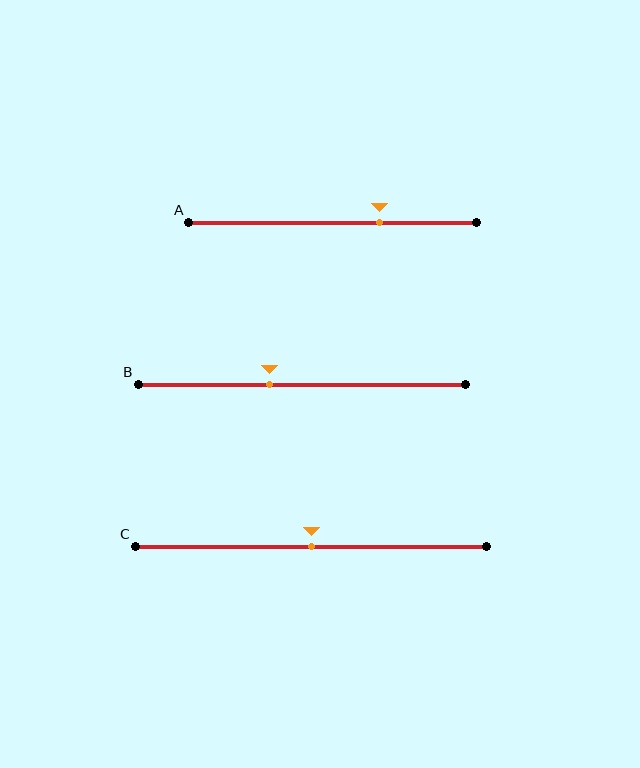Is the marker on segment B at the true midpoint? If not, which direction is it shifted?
No, the marker on segment B is shifted to the left by about 10% of the segment length.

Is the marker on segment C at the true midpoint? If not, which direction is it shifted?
Yes, the marker on segment C is at the true midpoint.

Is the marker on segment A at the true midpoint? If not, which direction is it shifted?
No, the marker on segment A is shifted to the right by about 16% of the segment length.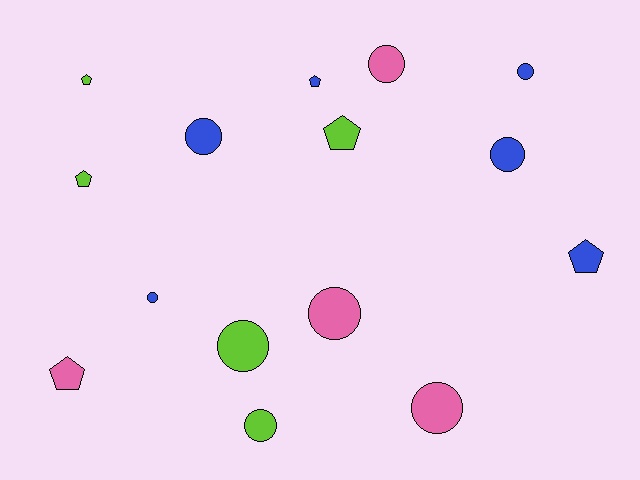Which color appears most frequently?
Blue, with 6 objects.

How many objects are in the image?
There are 15 objects.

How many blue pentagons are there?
There are 2 blue pentagons.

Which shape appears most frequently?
Circle, with 9 objects.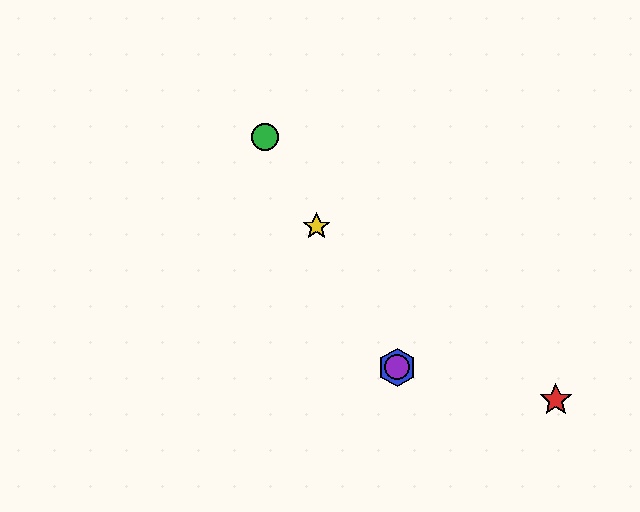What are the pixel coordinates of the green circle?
The green circle is at (265, 137).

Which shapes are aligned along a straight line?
The blue hexagon, the green circle, the yellow star, the purple circle are aligned along a straight line.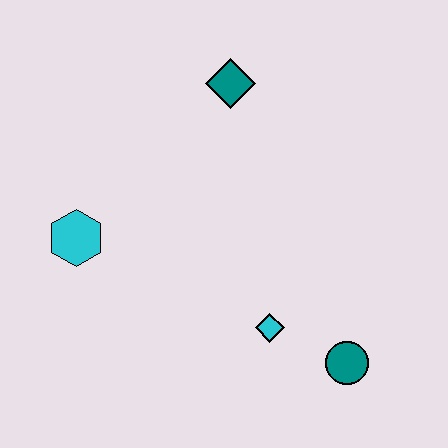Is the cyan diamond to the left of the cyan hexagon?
No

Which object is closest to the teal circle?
The cyan diamond is closest to the teal circle.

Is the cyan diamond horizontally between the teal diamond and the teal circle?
Yes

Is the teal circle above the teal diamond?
No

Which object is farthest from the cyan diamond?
The teal diamond is farthest from the cyan diamond.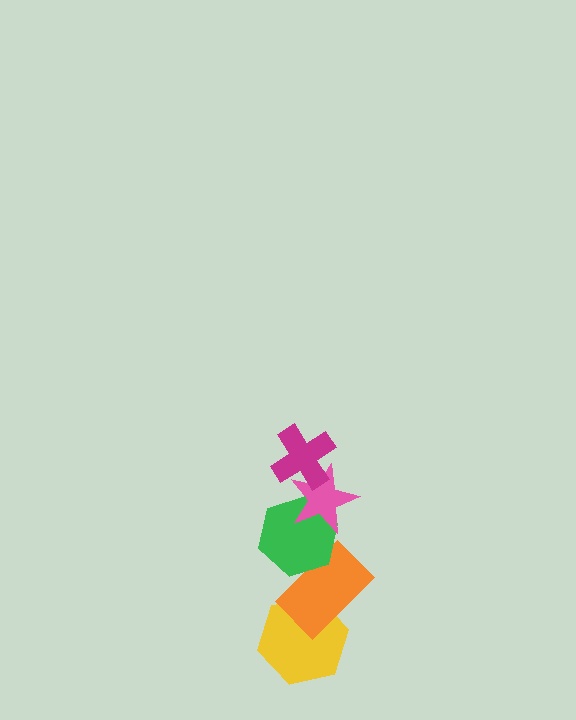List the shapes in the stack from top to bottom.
From top to bottom: the magenta cross, the pink star, the green hexagon, the orange rectangle, the yellow hexagon.